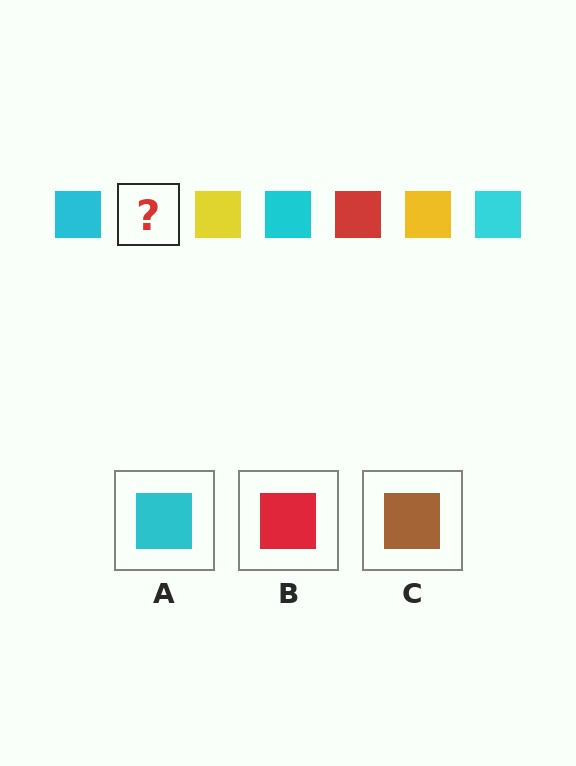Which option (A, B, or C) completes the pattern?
B.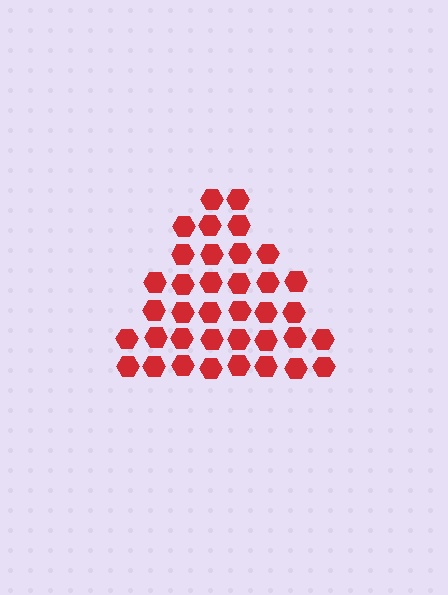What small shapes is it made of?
It is made of small hexagons.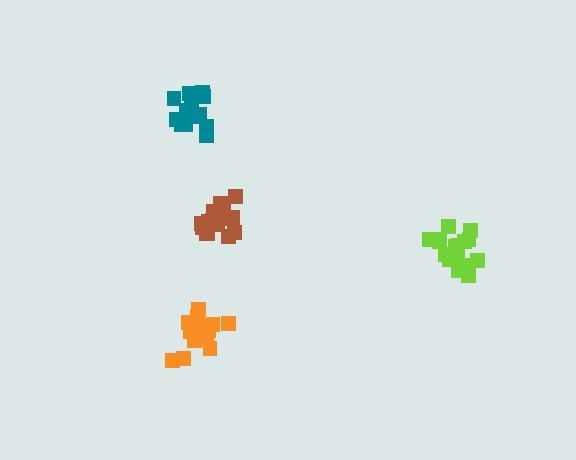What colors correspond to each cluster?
The clusters are colored: orange, lime, brown, teal.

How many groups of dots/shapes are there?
There are 4 groups.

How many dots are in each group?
Group 1: 19 dots, Group 2: 19 dots, Group 3: 21 dots, Group 4: 15 dots (74 total).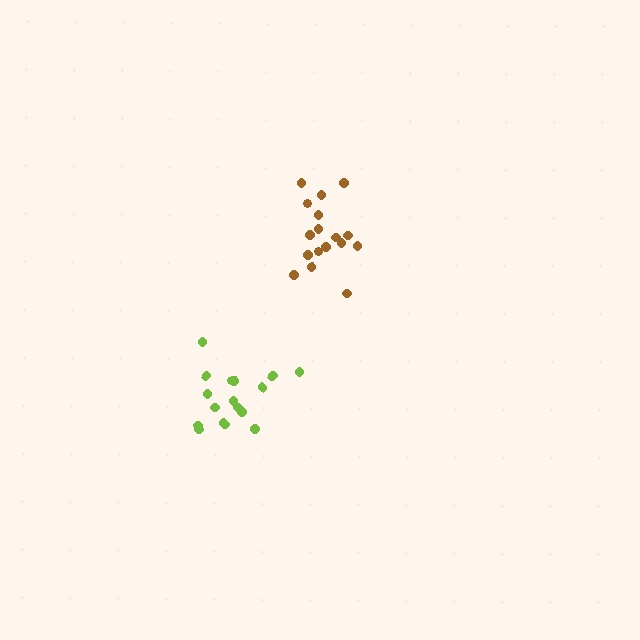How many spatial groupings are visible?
There are 2 spatial groupings.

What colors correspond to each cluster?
The clusters are colored: lime, brown.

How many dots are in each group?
Group 1: 17 dots, Group 2: 17 dots (34 total).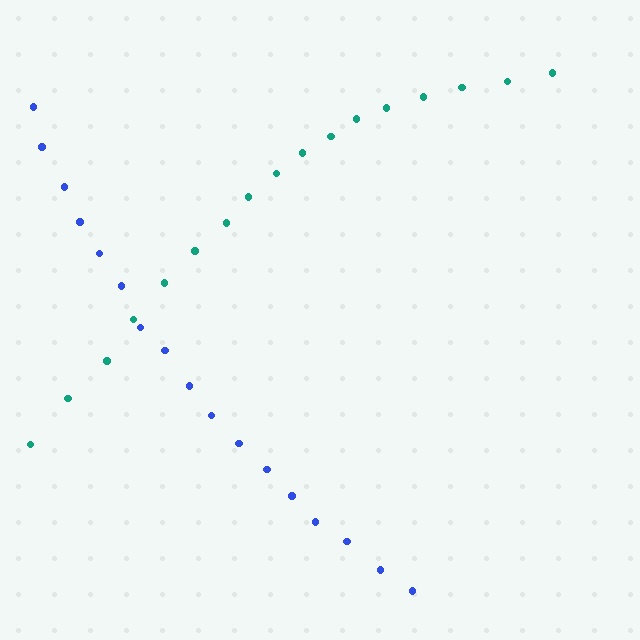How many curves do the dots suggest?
There are 2 distinct paths.